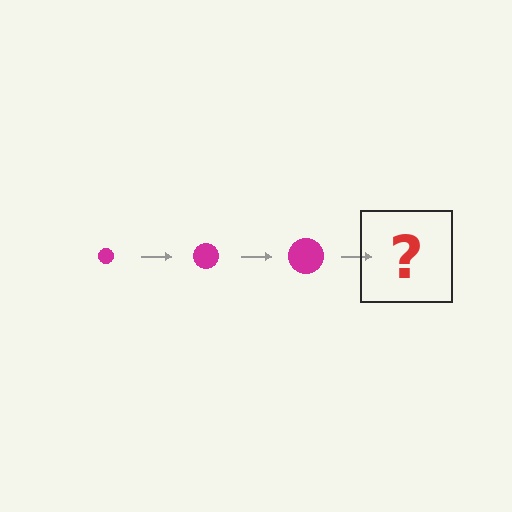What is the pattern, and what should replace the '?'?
The pattern is that the circle gets progressively larger each step. The '?' should be a magenta circle, larger than the previous one.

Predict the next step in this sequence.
The next step is a magenta circle, larger than the previous one.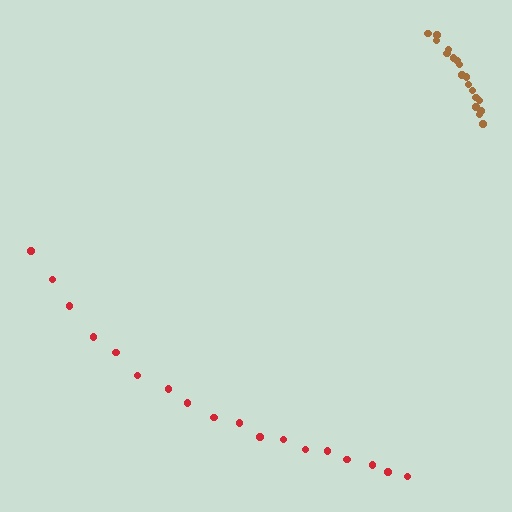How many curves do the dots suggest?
There are 2 distinct paths.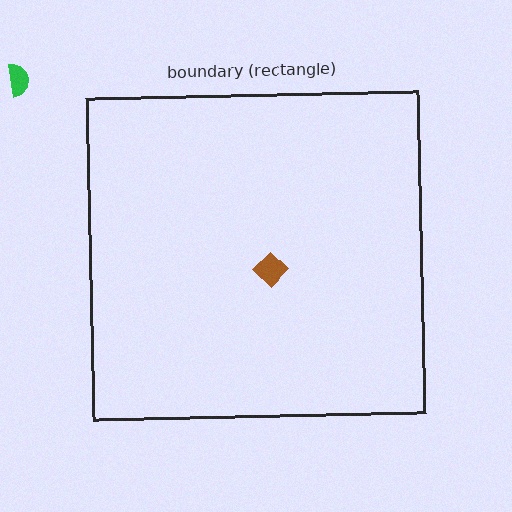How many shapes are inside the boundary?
1 inside, 1 outside.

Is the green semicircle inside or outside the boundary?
Outside.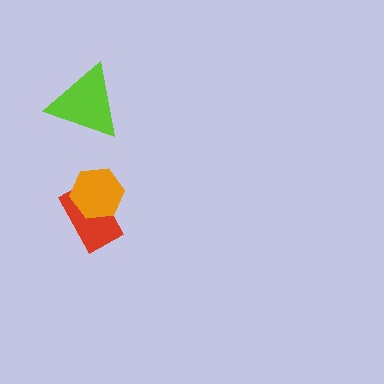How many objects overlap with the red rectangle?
1 object overlaps with the red rectangle.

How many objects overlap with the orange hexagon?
1 object overlaps with the orange hexagon.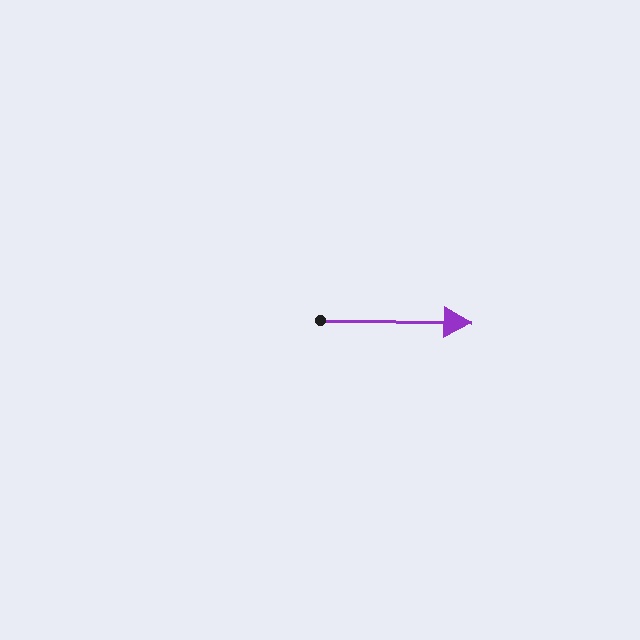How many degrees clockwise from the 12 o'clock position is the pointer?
Approximately 91 degrees.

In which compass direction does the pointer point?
East.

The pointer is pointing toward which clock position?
Roughly 3 o'clock.